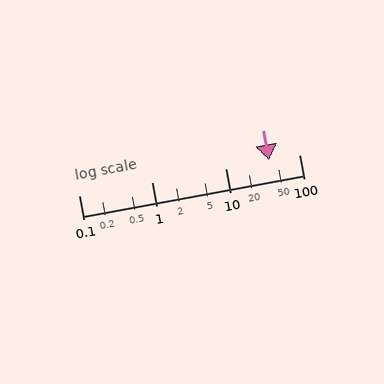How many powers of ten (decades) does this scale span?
The scale spans 3 decades, from 0.1 to 100.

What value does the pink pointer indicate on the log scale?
The pointer indicates approximately 39.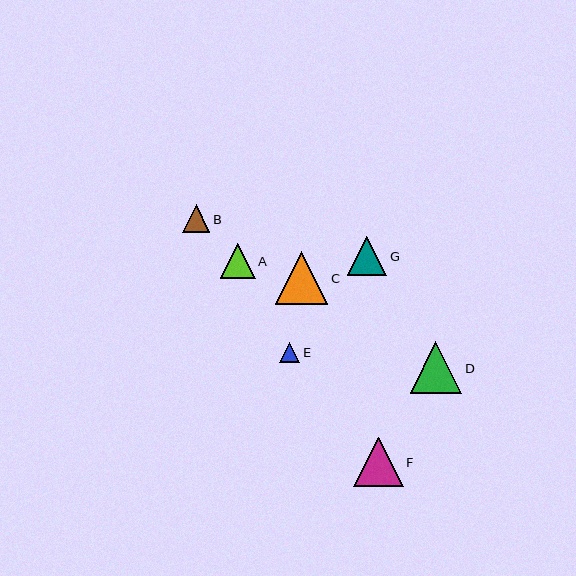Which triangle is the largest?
Triangle C is the largest with a size of approximately 52 pixels.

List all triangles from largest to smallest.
From largest to smallest: C, D, F, G, A, B, E.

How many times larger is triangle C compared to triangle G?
Triangle C is approximately 1.3 times the size of triangle G.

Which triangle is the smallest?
Triangle E is the smallest with a size of approximately 20 pixels.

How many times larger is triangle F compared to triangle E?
Triangle F is approximately 2.5 times the size of triangle E.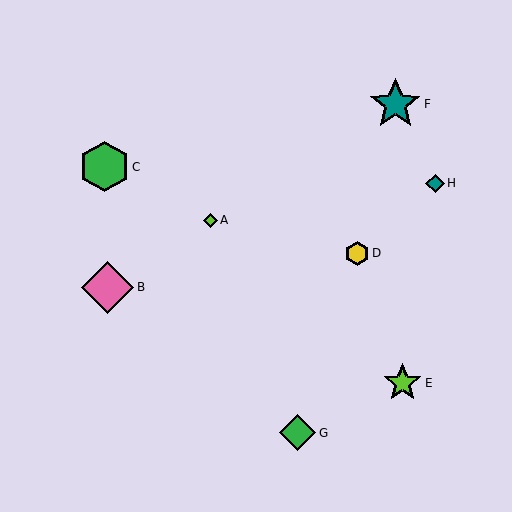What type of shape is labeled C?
Shape C is a green hexagon.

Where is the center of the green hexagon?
The center of the green hexagon is at (104, 167).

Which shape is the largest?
The pink diamond (labeled B) is the largest.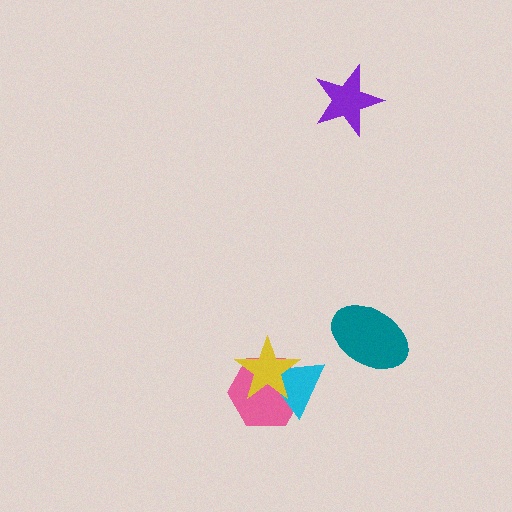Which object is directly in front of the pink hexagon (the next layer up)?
The cyan triangle is directly in front of the pink hexagon.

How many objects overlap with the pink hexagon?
2 objects overlap with the pink hexagon.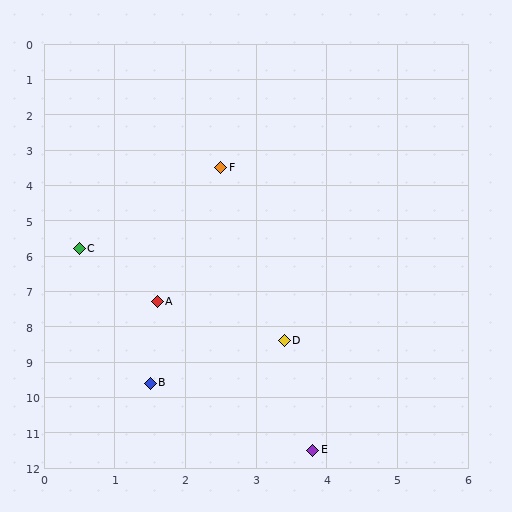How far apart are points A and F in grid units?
Points A and F are about 3.9 grid units apart.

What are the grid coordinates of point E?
Point E is at approximately (3.8, 11.5).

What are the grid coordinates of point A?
Point A is at approximately (1.6, 7.3).